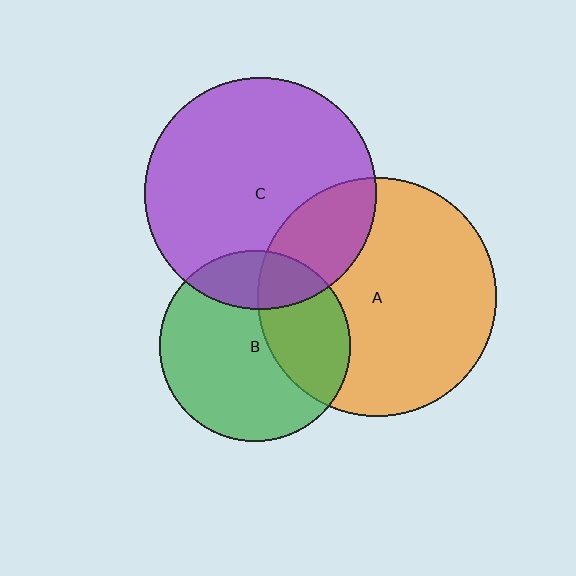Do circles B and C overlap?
Yes.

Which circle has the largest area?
Circle A (orange).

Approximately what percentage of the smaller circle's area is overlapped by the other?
Approximately 20%.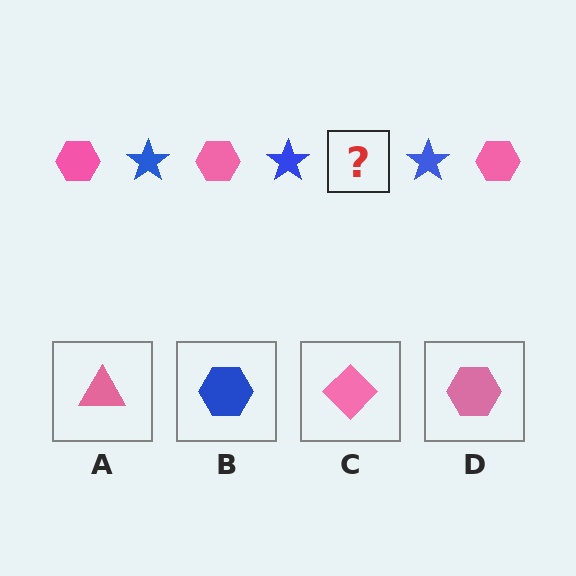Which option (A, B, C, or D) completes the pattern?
D.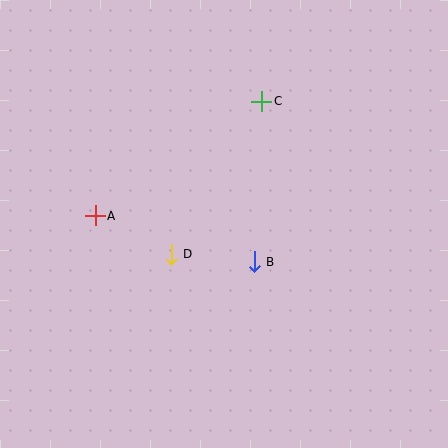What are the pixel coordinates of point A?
Point A is at (95, 216).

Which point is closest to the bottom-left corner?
Point A is closest to the bottom-left corner.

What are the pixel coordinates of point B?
Point B is at (254, 262).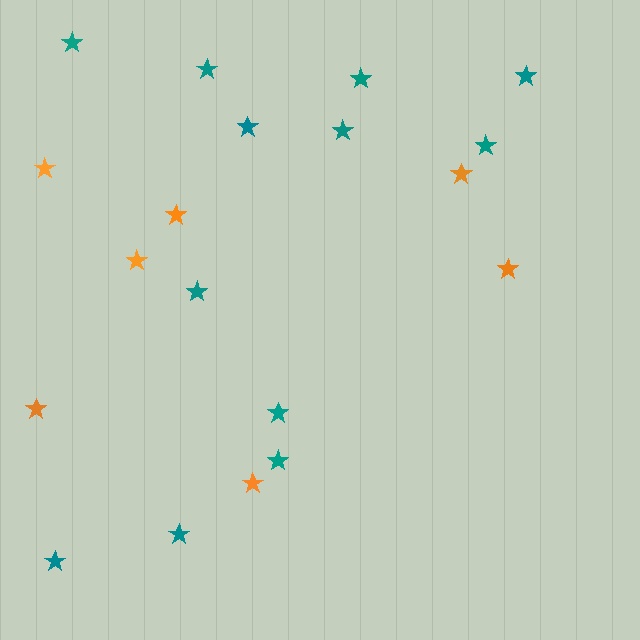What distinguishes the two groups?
There are 2 groups: one group of teal stars (12) and one group of orange stars (7).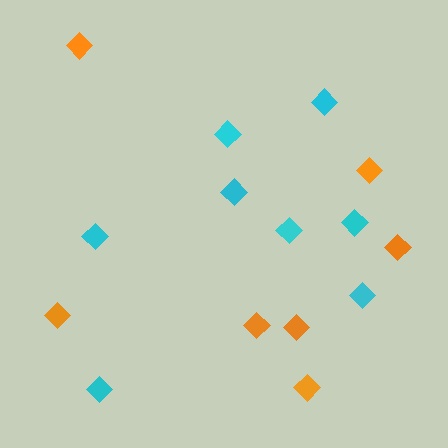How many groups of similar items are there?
There are 2 groups: one group of orange diamonds (7) and one group of cyan diamonds (8).